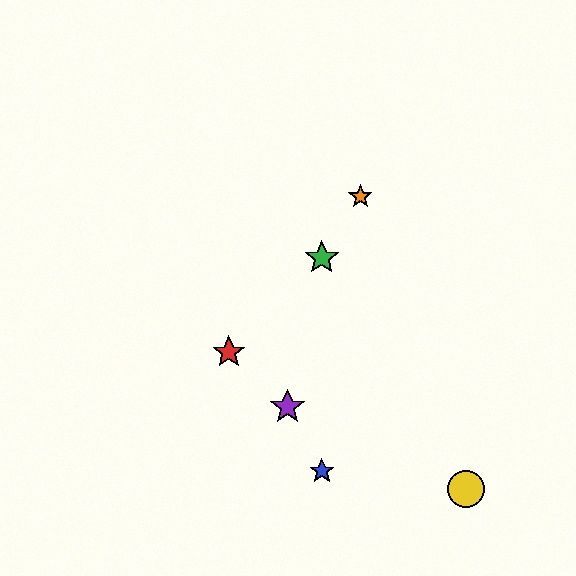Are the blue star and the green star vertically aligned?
Yes, both are at x≈322.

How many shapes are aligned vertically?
2 shapes (the blue star, the green star) are aligned vertically.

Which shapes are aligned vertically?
The blue star, the green star are aligned vertically.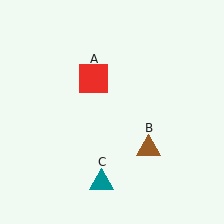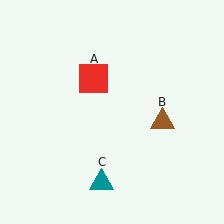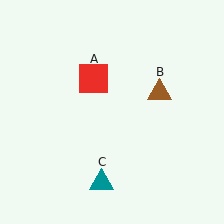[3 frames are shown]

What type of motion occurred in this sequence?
The brown triangle (object B) rotated counterclockwise around the center of the scene.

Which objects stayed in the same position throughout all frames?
Red square (object A) and teal triangle (object C) remained stationary.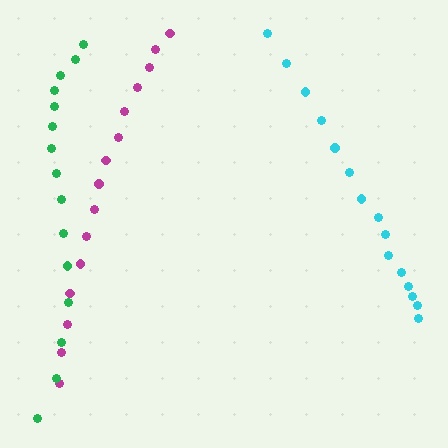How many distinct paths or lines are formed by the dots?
There are 3 distinct paths.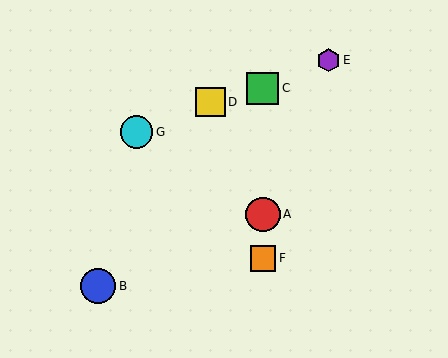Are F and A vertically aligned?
Yes, both are at x≈263.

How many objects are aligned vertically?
3 objects (A, C, F) are aligned vertically.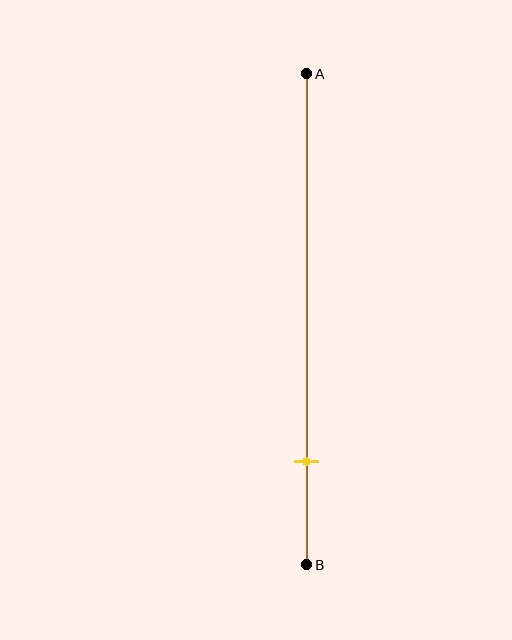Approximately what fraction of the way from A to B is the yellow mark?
The yellow mark is approximately 80% of the way from A to B.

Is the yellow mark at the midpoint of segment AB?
No, the mark is at about 80% from A, not at the 50% midpoint.